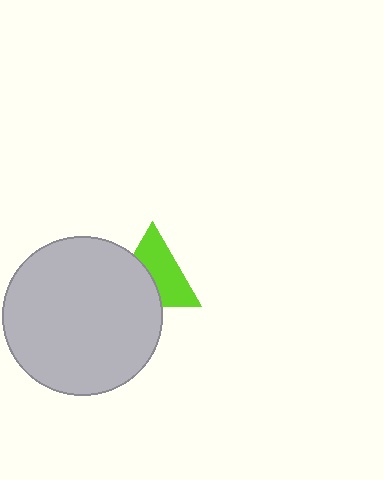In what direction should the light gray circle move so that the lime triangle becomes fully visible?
The light gray circle should move toward the lower-left. That is the shortest direction to clear the overlap and leave the lime triangle fully visible.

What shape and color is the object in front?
The object in front is a light gray circle.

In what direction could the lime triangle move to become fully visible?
The lime triangle could move toward the upper-right. That would shift it out from behind the light gray circle entirely.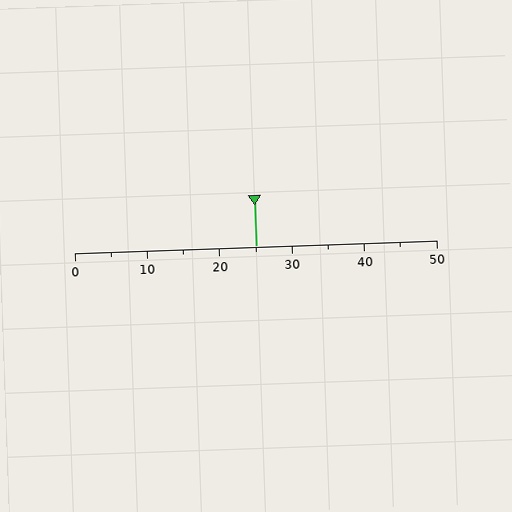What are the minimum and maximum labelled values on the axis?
The axis runs from 0 to 50.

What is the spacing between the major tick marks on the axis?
The major ticks are spaced 10 apart.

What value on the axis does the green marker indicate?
The marker indicates approximately 25.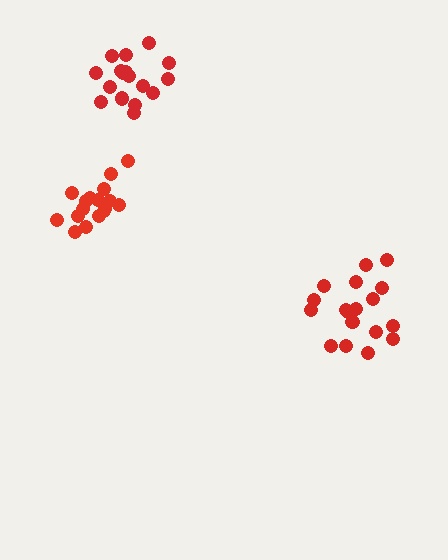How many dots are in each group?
Group 1: 18 dots, Group 2: 17 dots, Group 3: 17 dots (52 total).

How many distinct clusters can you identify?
There are 3 distinct clusters.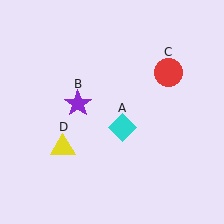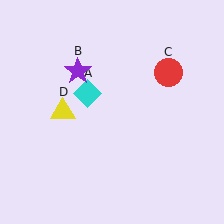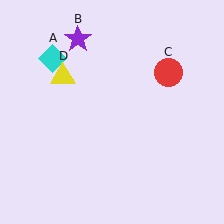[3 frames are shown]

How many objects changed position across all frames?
3 objects changed position: cyan diamond (object A), purple star (object B), yellow triangle (object D).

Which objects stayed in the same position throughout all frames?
Red circle (object C) remained stationary.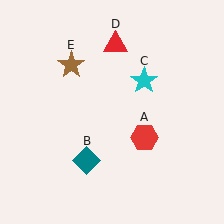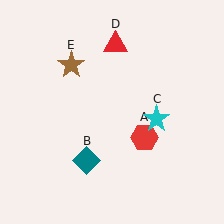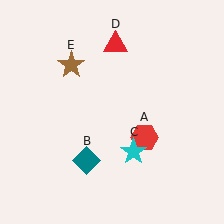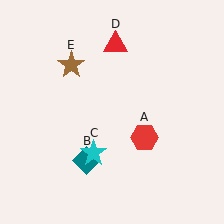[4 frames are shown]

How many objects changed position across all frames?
1 object changed position: cyan star (object C).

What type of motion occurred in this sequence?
The cyan star (object C) rotated clockwise around the center of the scene.